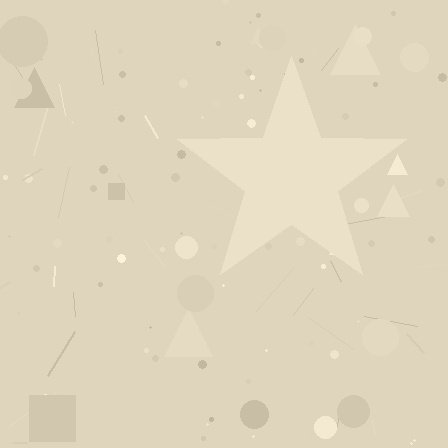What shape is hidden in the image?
A star is hidden in the image.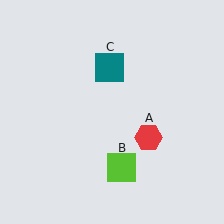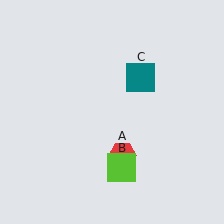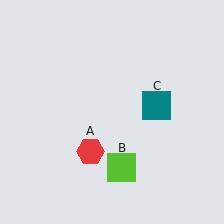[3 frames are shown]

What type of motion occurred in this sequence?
The red hexagon (object A), teal square (object C) rotated clockwise around the center of the scene.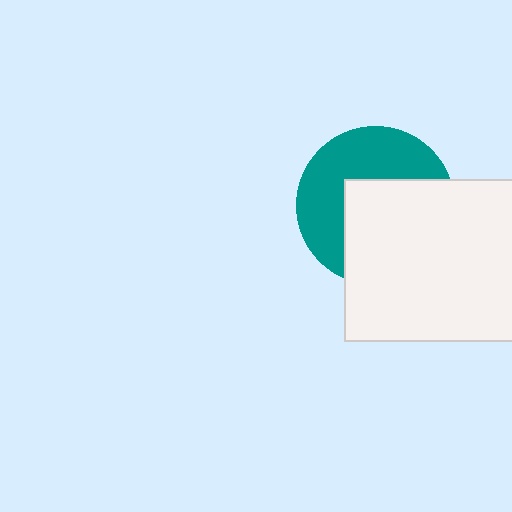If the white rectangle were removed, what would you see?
You would see the complete teal circle.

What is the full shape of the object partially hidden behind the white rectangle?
The partially hidden object is a teal circle.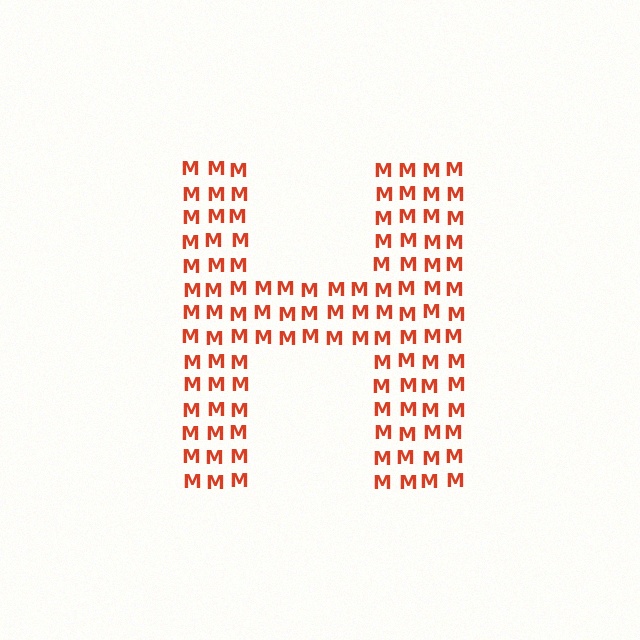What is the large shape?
The large shape is the letter H.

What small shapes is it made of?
It is made of small letter M's.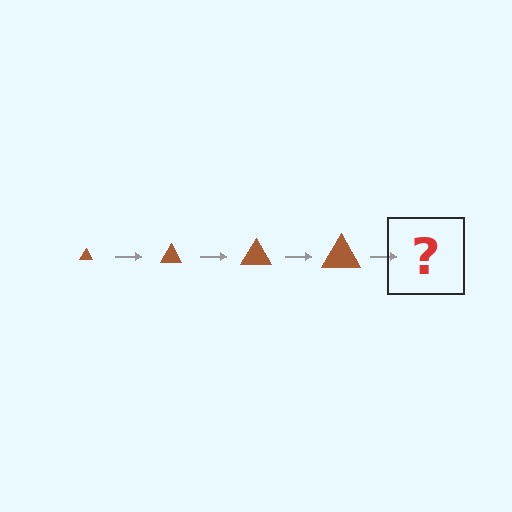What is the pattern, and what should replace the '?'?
The pattern is that the triangle gets progressively larger each step. The '?' should be a brown triangle, larger than the previous one.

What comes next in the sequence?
The next element should be a brown triangle, larger than the previous one.